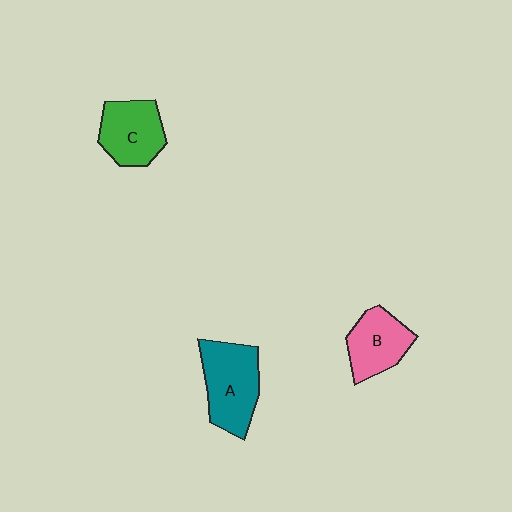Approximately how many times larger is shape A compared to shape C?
Approximately 1.2 times.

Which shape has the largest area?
Shape A (teal).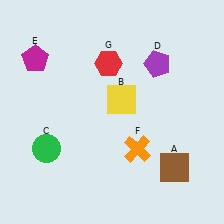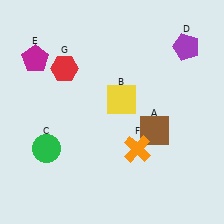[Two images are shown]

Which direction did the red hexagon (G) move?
The red hexagon (G) moved left.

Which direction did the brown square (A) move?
The brown square (A) moved up.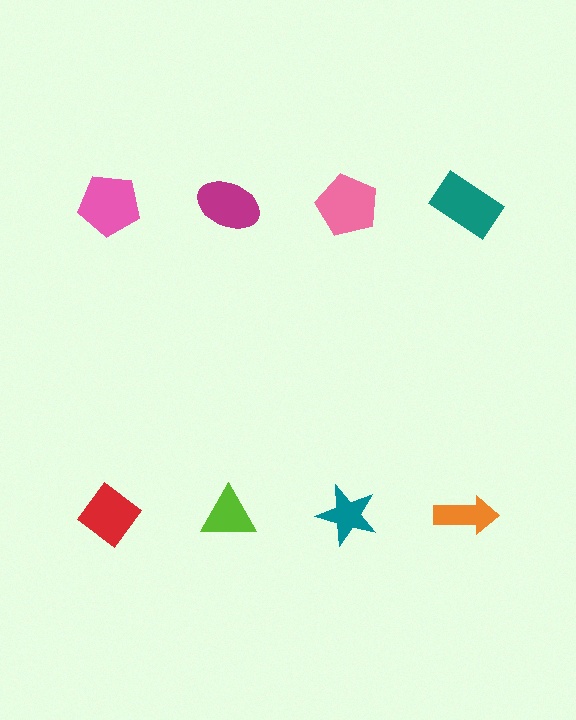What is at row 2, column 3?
A teal star.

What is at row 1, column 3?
A pink pentagon.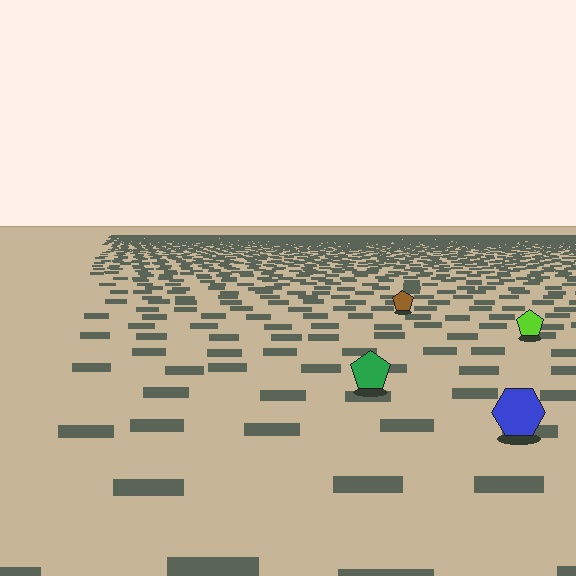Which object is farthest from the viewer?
The brown pentagon is farthest from the viewer. It appears smaller and the ground texture around it is denser.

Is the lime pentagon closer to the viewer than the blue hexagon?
No. The blue hexagon is closer — you can tell from the texture gradient: the ground texture is coarser near it.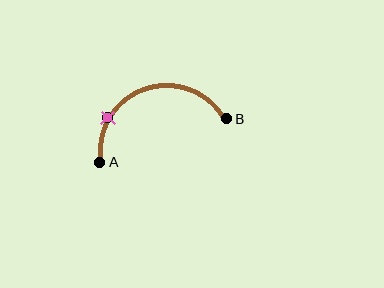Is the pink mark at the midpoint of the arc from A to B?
No. The pink mark lies on the arc but is closer to endpoint A. The arc midpoint would be at the point on the curve equidistant along the arc from both A and B.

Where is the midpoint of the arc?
The arc midpoint is the point on the curve farthest from the straight line joining A and B. It sits above that line.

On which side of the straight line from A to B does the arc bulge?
The arc bulges above the straight line connecting A and B.